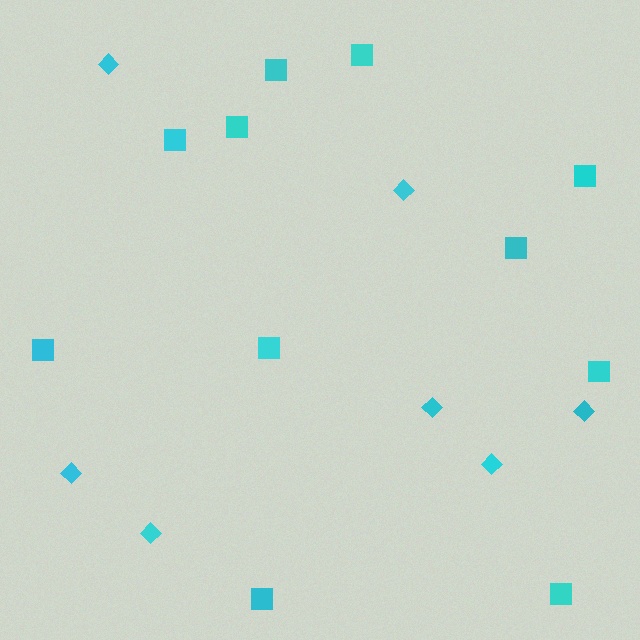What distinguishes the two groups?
There are 2 groups: one group of diamonds (7) and one group of squares (11).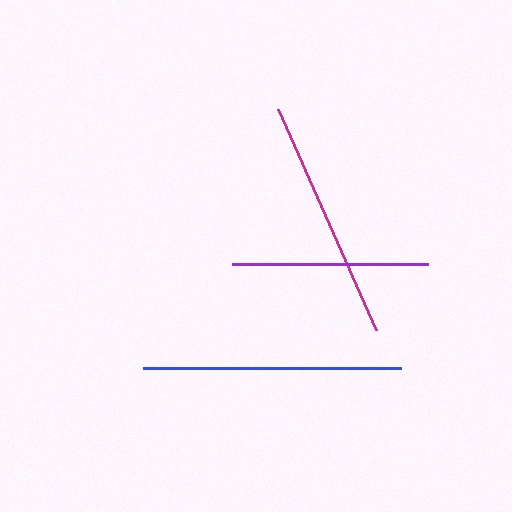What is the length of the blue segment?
The blue segment is approximately 258 pixels long.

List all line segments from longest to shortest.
From longest to shortest: blue, magenta, purple.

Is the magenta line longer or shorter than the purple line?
The magenta line is longer than the purple line.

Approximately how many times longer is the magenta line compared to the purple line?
The magenta line is approximately 1.2 times the length of the purple line.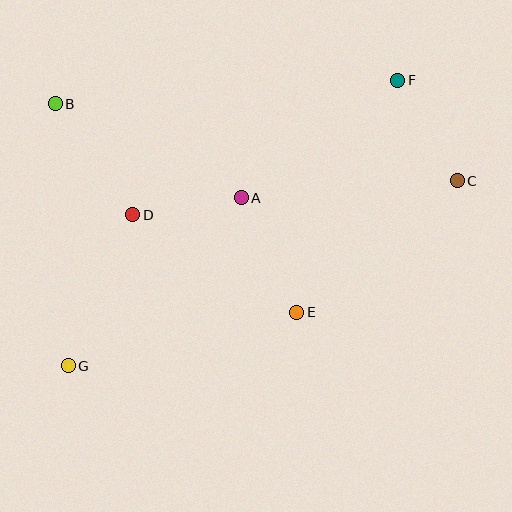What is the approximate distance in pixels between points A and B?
The distance between A and B is approximately 208 pixels.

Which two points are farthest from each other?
Points F and G are farthest from each other.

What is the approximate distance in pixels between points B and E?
The distance between B and E is approximately 319 pixels.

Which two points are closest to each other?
Points A and D are closest to each other.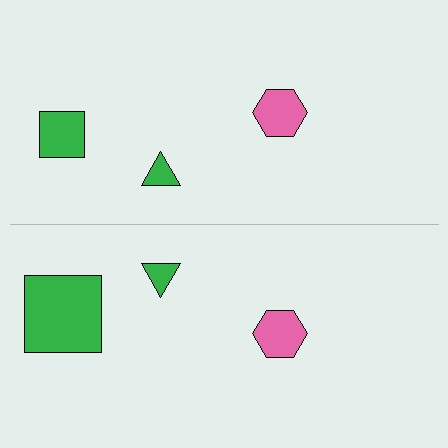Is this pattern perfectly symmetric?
No, the pattern is not perfectly symmetric. The green square on the bottom side has a different size than its mirror counterpart.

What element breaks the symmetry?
The green square on the bottom side has a different size than its mirror counterpart.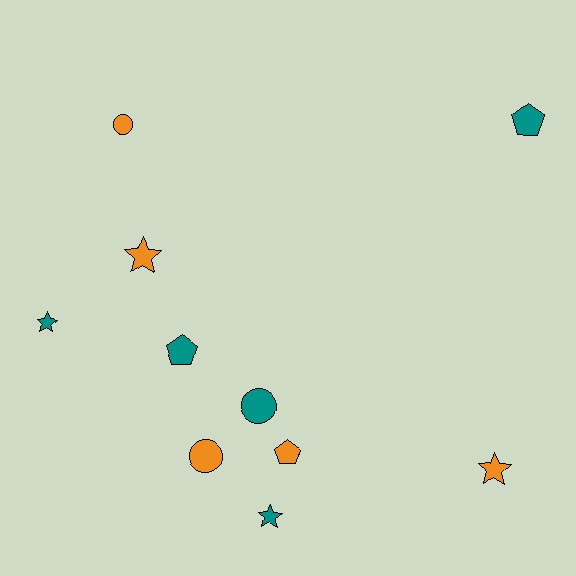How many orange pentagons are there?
There is 1 orange pentagon.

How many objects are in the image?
There are 10 objects.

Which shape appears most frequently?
Star, with 4 objects.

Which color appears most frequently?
Orange, with 5 objects.